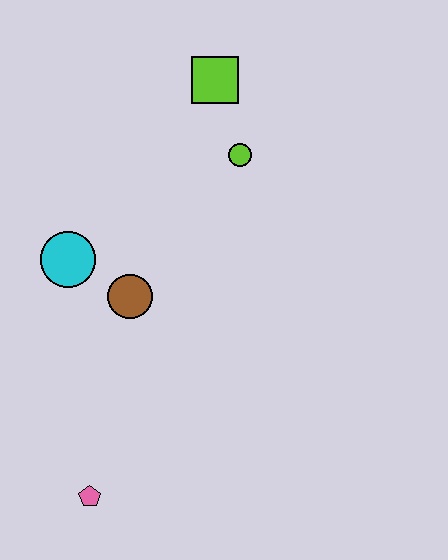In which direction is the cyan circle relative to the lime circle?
The cyan circle is to the left of the lime circle.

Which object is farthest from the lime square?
The pink pentagon is farthest from the lime square.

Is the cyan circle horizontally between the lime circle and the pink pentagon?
No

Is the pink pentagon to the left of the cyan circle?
No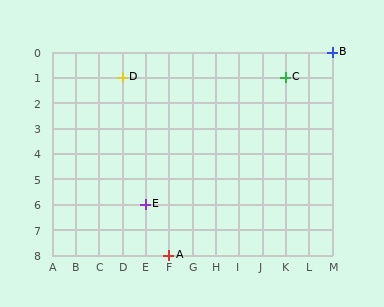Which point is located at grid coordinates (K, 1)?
Point C is at (K, 1).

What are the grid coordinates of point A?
Point A is at grid coordinates (F, 8).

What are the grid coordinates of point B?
Point B is at grid coordinates (M, 0).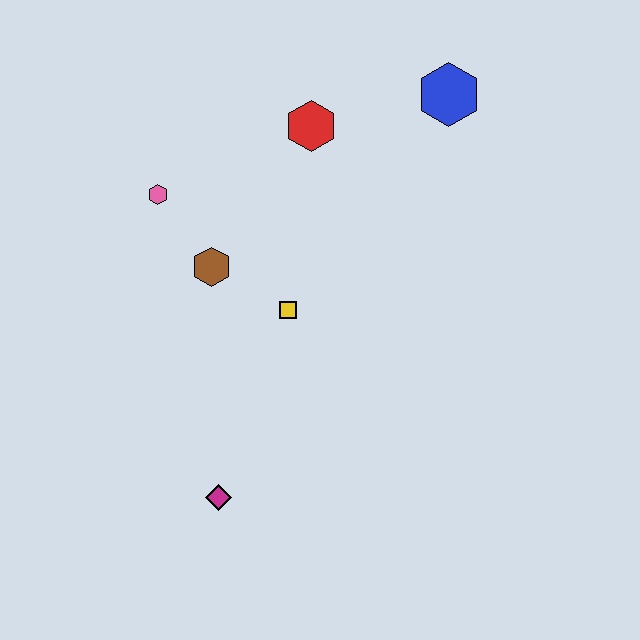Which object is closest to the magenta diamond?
The yellow square is closest to the magenta diamond.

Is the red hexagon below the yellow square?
No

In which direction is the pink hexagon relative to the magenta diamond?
The pink hexagon is above the magenta diamond.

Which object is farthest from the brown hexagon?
The blue hexagon is farthest from the brown hexagon.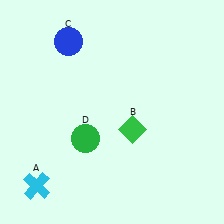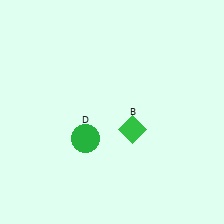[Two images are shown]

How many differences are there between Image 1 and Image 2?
There are 2 differences between the two images.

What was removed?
The cyan cross (A), the blue circle (C) were removed in Image 2.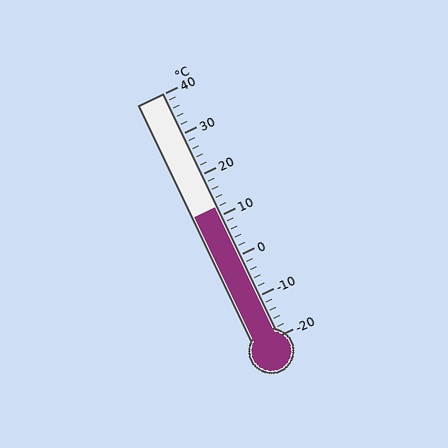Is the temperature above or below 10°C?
The temperature is above 10°C.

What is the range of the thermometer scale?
The thermometer scale ranges from -20°C to 40°C.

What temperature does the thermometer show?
The thermometer shows approximately 12°C.